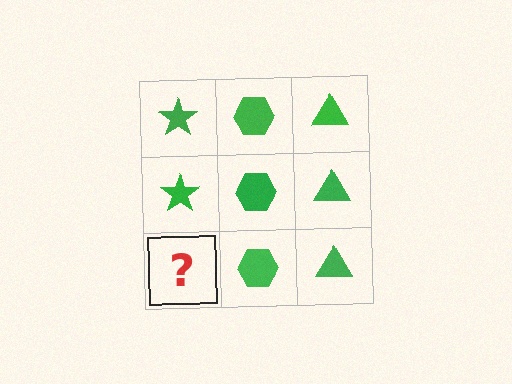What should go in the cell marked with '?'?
The missing cell should contain a green star.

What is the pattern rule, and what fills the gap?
The rule is that each column has a consistent shape. The gap should be filled with a green star.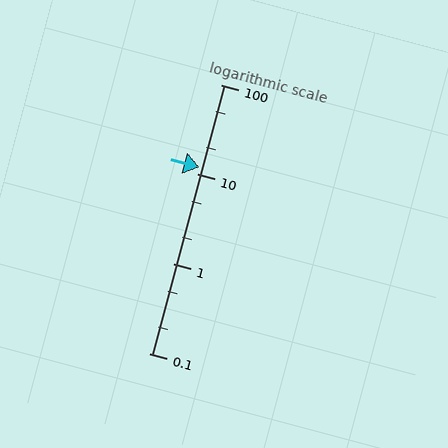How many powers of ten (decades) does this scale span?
The scale spans 3 decades, from 0.1 to 100.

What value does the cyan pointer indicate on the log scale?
The pointer indicates approximately 12.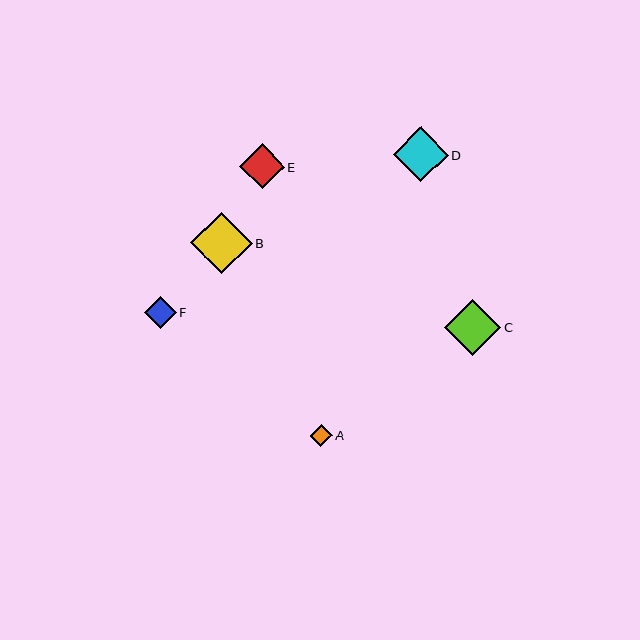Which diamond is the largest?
Diamond B is the largest with a size of approximately 61 pixels.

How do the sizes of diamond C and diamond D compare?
Diamond C and diamond D are approximately the same size.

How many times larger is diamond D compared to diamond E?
Diamond D is approximately 1.2 times the size of diamond E.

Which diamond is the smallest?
Diamond A is the smallest with a size of approximately 22 pixels.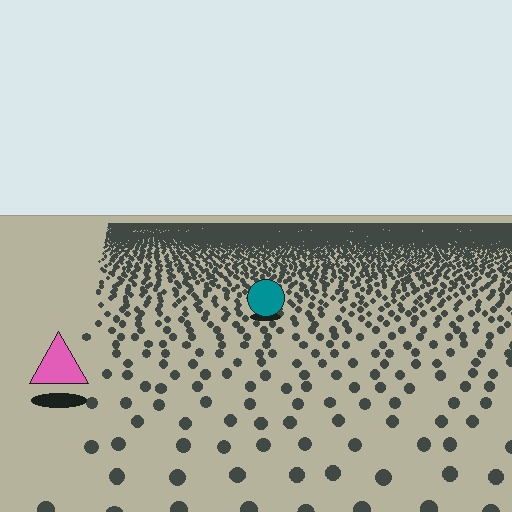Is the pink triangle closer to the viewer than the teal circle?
Yes. The pink triangle is closer — you can tell from the texture gradient: the ground texture is coarser near it.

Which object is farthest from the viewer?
The teal circle is farthest from the viewer. It appears smaller and the ground texture around it is denser.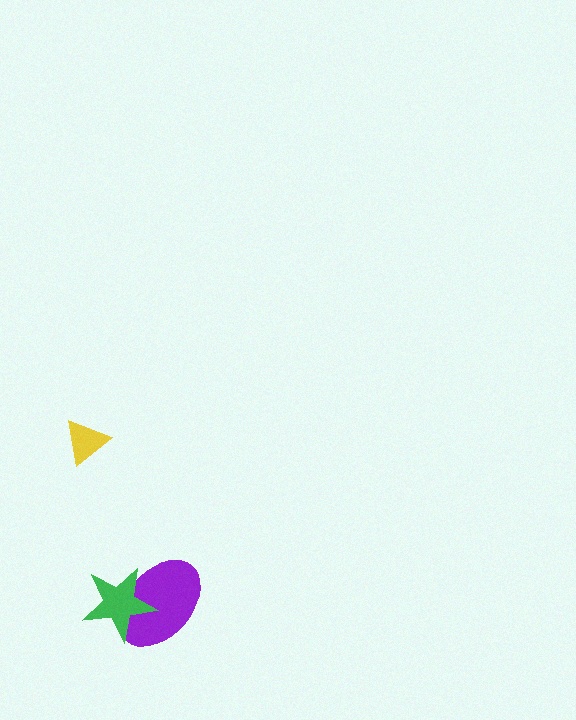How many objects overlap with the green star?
1 object overlaps with the green star.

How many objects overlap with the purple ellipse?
1 object overlaps with the purple ellipse.